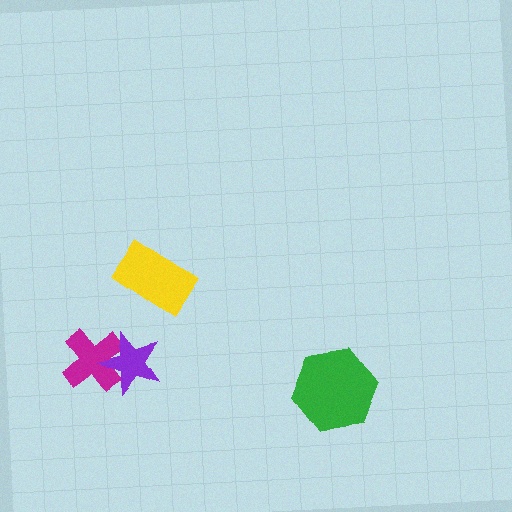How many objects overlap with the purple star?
1 object overlaps with the purple star.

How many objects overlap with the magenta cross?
1 object overlaps with the magenta cross.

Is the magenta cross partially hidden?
Yes, it is partially covered by another shape.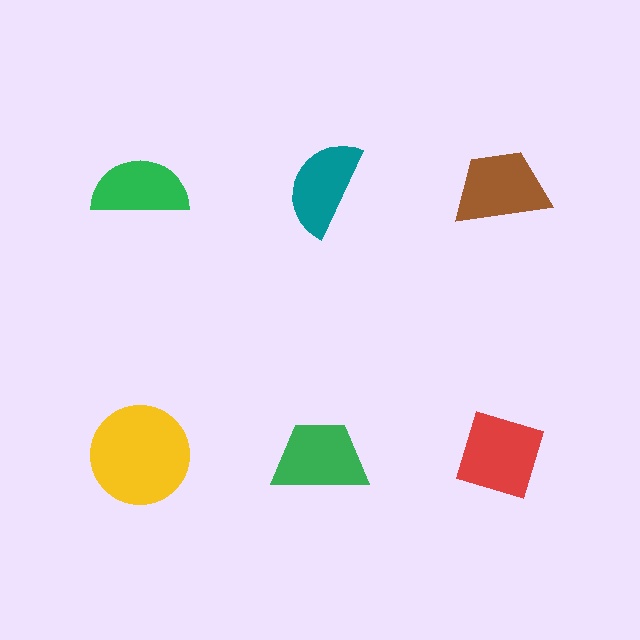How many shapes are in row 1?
3 shapes.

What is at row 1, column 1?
A green semicircle.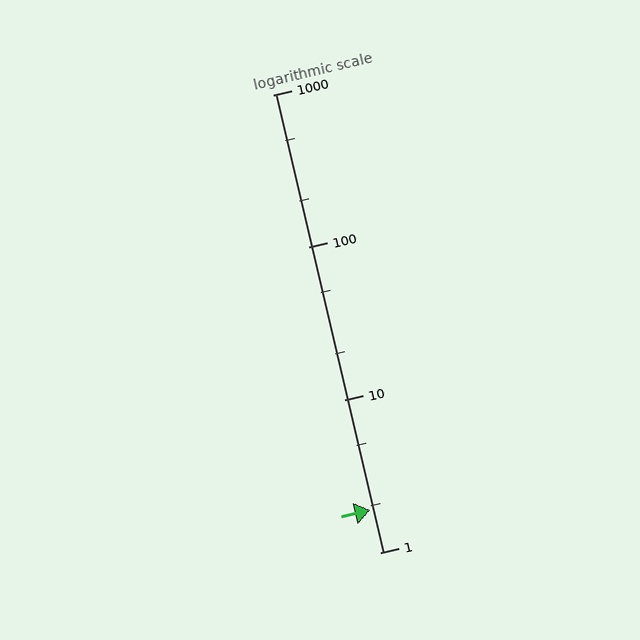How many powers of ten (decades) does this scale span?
The scale spans 3 decades, from 1 to 1000.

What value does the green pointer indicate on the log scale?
The pointer indicates approximately 1.9.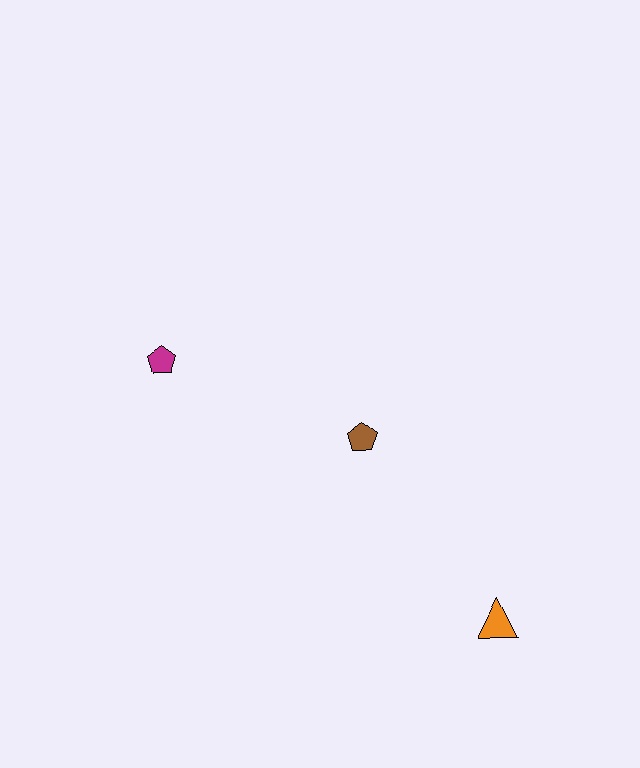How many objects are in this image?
There are 3 objects.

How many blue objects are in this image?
There are no blue objects.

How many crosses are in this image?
There are no crosses.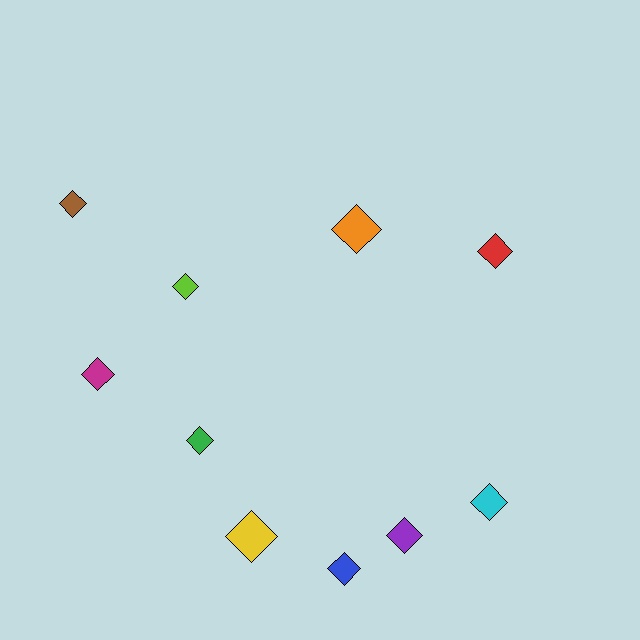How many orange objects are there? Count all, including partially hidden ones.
There is 1 orange object.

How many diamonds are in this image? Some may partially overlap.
There are 10 diamonds.